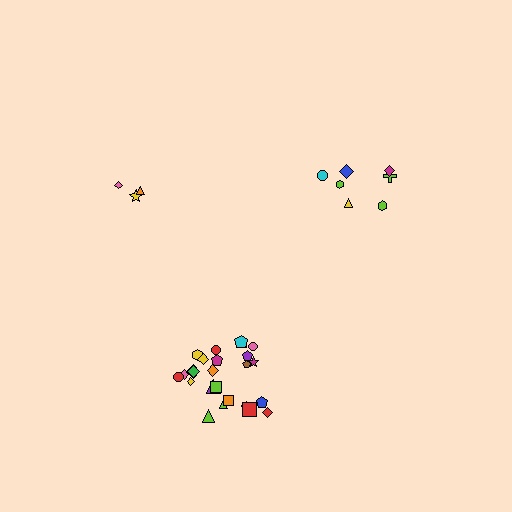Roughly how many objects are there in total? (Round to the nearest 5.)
Roughly 35 objects in total.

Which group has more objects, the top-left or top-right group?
The top-right group.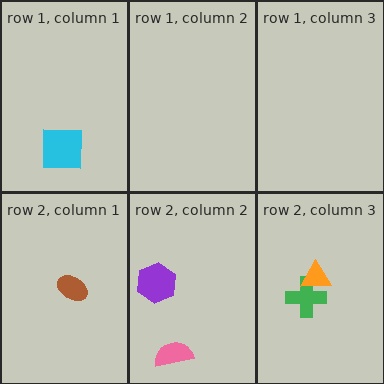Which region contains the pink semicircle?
The row 2, column 2 region.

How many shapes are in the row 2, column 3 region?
2.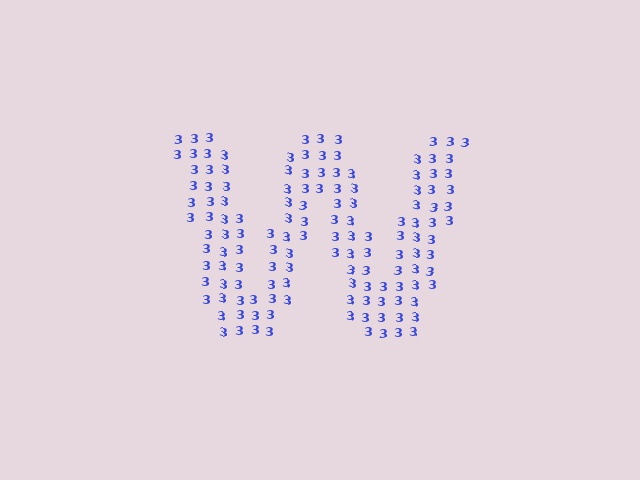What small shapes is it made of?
It is made of small digit 3's.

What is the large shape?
The large shape is the letter W.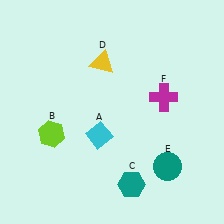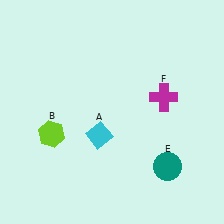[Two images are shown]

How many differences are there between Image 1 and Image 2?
There are 2 differences between the two images.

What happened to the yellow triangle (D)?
The yellow triangle (D) was removed in Image 2. It was in the top-left area of Image 1.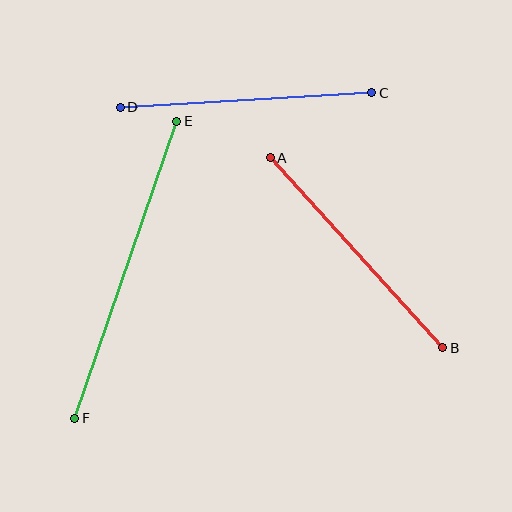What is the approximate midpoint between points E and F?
The midpoint is at approximately (126, 270) pixels.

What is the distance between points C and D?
The distance is approximately 252 pixels.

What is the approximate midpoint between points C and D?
The midpoint is at approximately (246, 100) pixels.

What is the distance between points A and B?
The distance is approximately 257 pixels.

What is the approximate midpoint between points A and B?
The midpoint is at approximately (356, 253) pixels.